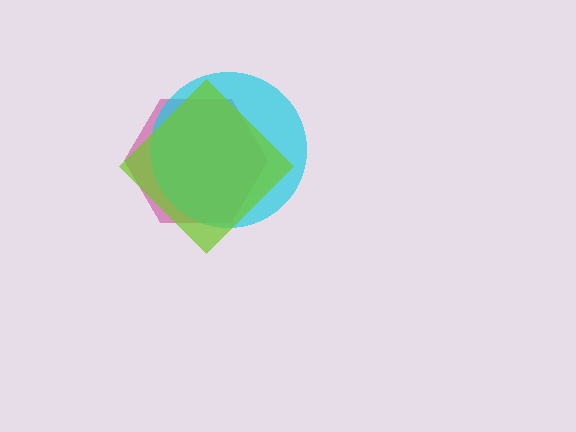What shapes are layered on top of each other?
The layered shapes are: a magenta hexagon, a cyan circle, a lime diamond.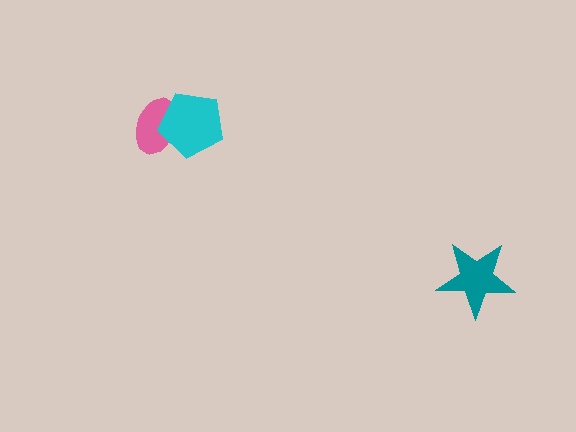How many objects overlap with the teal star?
0 objects overlap with the teal star.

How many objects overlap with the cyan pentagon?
1 object overlaps with the cyan pentagon.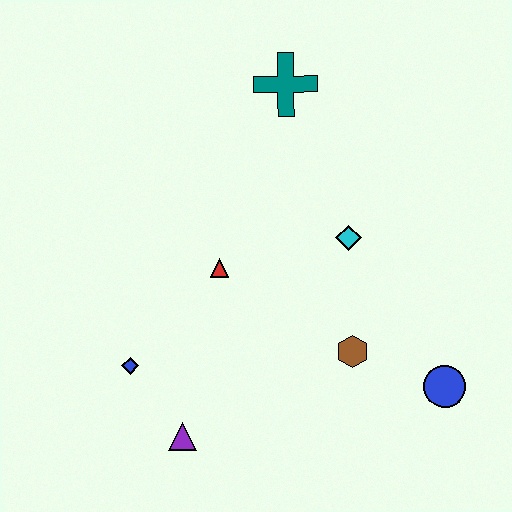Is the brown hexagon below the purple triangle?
No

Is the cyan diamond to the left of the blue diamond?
No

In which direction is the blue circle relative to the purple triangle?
The blue circle is to the right of the purple triangle.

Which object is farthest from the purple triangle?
The teal cross is farthest from the purple triangle.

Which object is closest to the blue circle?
The brown hexagon is closest to the blue circle.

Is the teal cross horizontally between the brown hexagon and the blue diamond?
Yes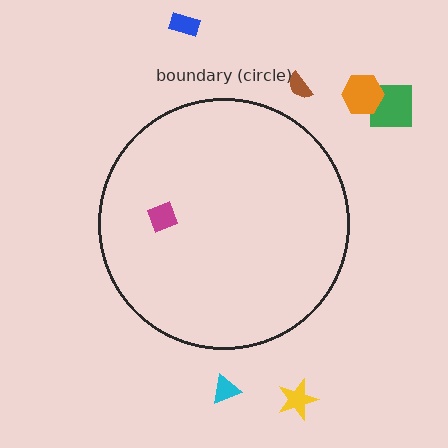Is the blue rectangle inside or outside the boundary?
Outside.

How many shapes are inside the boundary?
1 inside, 6 outside.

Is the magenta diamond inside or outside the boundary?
Inside.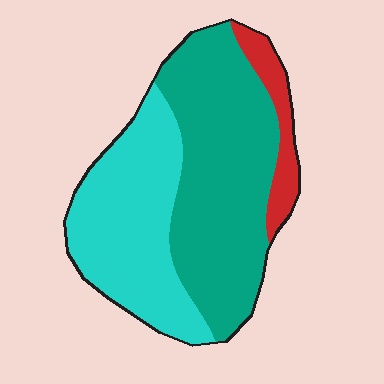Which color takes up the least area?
Red, at roughly 10%.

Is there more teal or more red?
Teal.